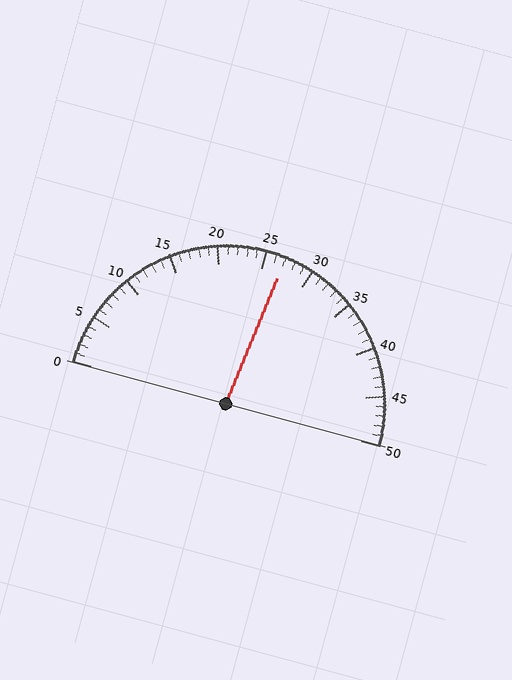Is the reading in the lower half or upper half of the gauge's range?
The reading is in the upper half of the range (0 to 50).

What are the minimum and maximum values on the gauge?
The gauge ranges from 0 to 50.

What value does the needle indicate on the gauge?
The needle indicates approximately 27.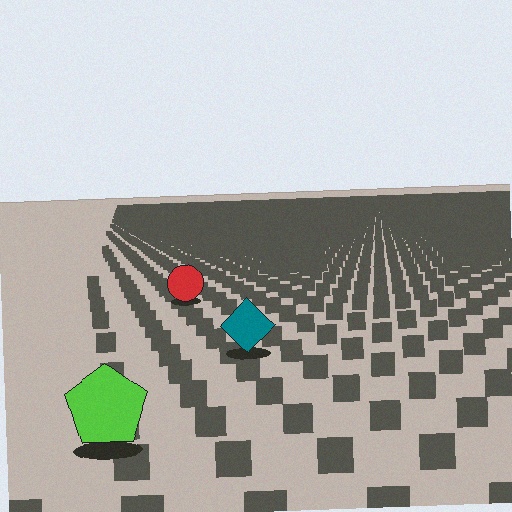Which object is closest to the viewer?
The lime pentagon is closest. The texture marks near it are larger and more spread out.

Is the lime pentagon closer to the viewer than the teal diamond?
Yes. The lime pentagon is closer — you can tell from the texture gradient: the ground texture is coarser near it.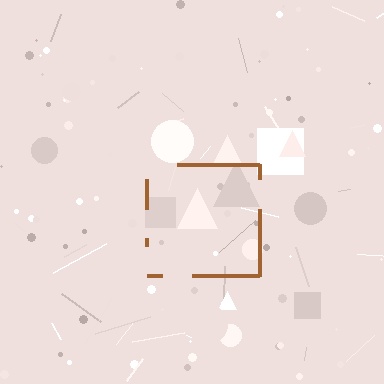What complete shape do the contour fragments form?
The contour fragments form a square.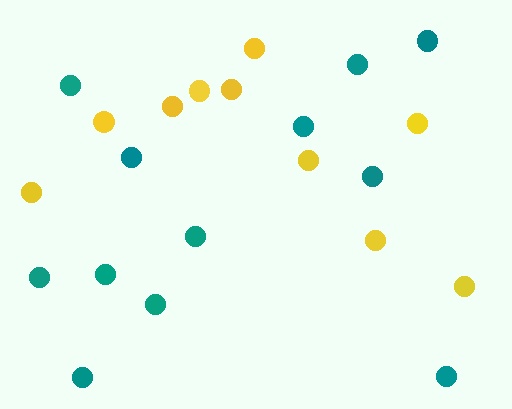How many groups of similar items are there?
There are 2 groups: one group of teal circles (12) and one group of yellow circles (10).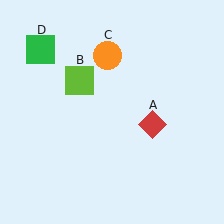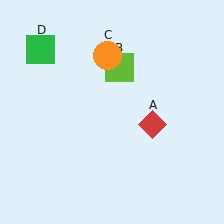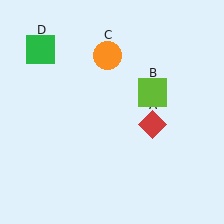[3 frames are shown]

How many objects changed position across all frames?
1 object changed position: lime square (object B).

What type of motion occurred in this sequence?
The lime square (object B) rotated clockwise around the center of the scene.